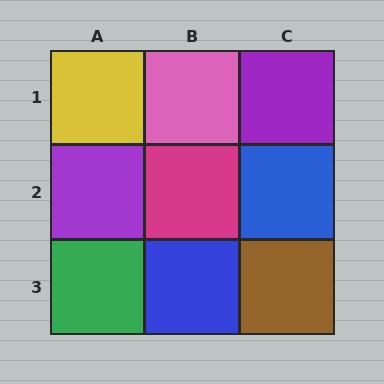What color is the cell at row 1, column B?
Pink.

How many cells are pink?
1 cell is pink.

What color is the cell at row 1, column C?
Purple.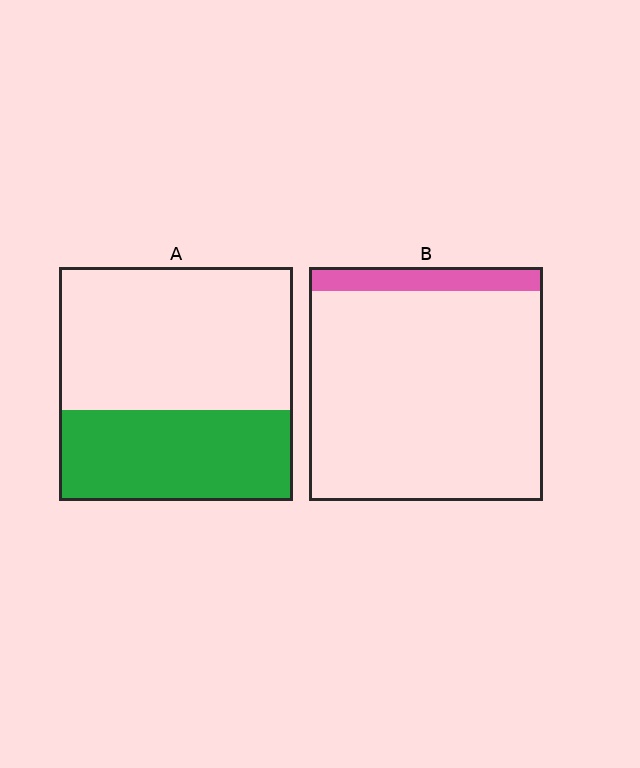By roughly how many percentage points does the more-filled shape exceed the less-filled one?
By roughly 30 percentage points (A over B).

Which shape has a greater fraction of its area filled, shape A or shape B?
Shape A.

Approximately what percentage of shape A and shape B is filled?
A is approximately 40% and B is approximately 10%.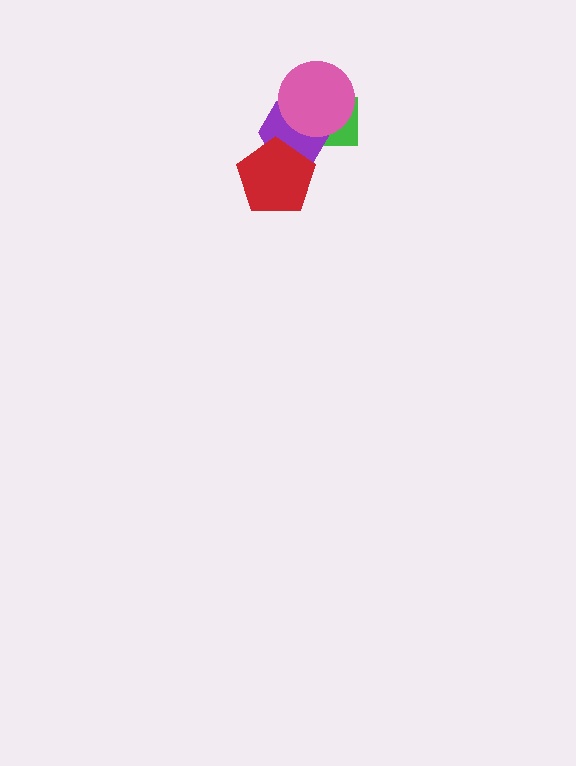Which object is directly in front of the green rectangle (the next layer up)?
The purple hexagon is directly in front of the green rectangle.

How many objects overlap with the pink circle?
2 objects overlap with the pink circle.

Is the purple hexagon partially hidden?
Yes, it is partially covered by another shape.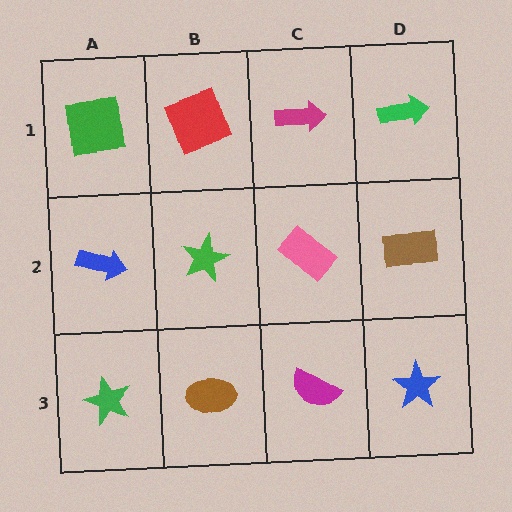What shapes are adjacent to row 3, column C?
A pink rectangle (row 2, column C), a brown ellipse (row 3, column B), a blue star (row 3, column D).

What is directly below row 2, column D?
A blue star.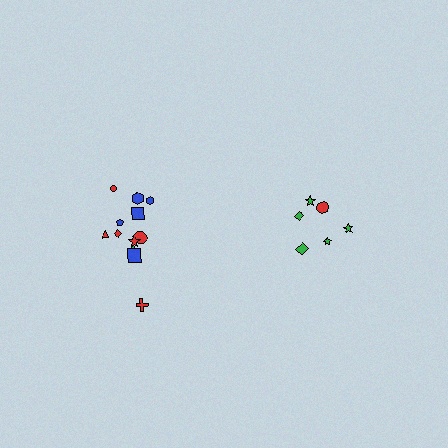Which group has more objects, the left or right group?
The left group.